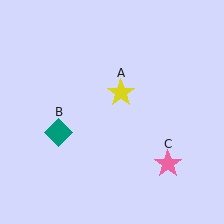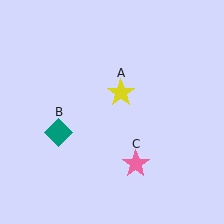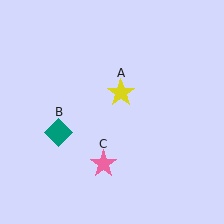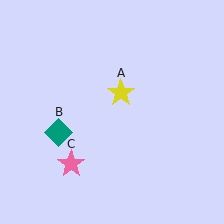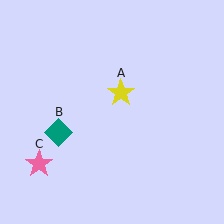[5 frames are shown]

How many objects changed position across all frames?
1 object changed position: pink star (object C).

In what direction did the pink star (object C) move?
The pink star (object C) moved left.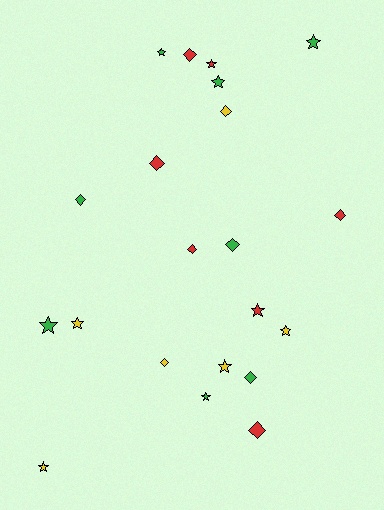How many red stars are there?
There are 2 red stars.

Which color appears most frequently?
Green, with 8 objects.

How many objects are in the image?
There are 21 objects.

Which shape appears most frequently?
Star, with 11 objects.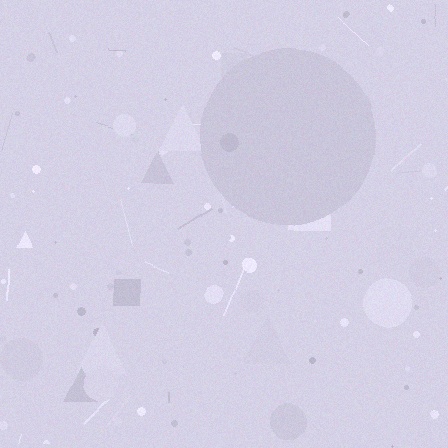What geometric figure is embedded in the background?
A circle is embedded in the background.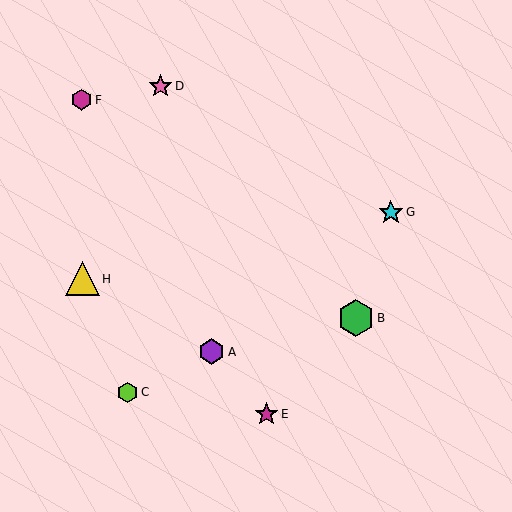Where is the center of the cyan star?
The center of the cyan star is at (391, 212).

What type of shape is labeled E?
Shape E is a magenta star.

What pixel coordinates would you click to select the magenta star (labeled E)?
Click at (267, 414) to select the magenta star E.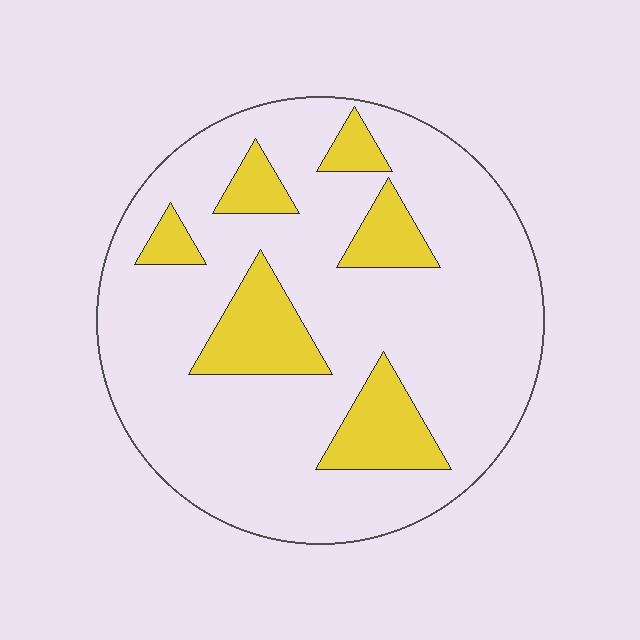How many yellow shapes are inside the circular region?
6.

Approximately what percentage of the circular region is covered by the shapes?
Approximately 20%.